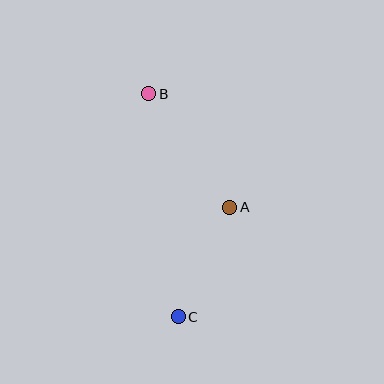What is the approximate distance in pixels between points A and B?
The distance between A and B is approximately 140 pixels.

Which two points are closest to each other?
Points A and C are closest to each other.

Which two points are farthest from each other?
Points B and C are farthest from each other.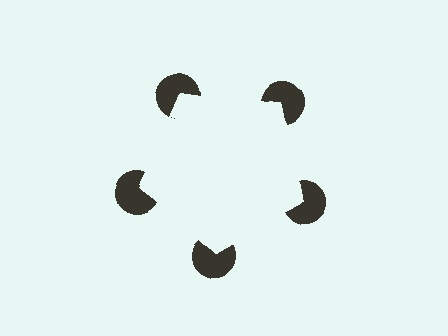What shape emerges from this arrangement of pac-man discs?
An illusory pentagon — its edges are inferred from the aligned wedge cuts in the pac-man discs, not physically drawn.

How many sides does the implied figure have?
5 sides.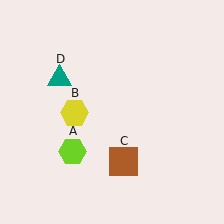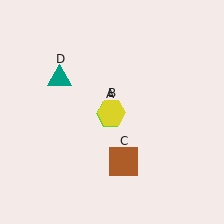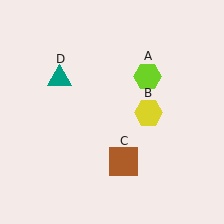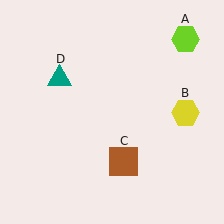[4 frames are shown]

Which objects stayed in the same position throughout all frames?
Brown square (object C) and teal triangle (object D) remained stationary.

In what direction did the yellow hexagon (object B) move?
The yellow hexagon (object B) moved right.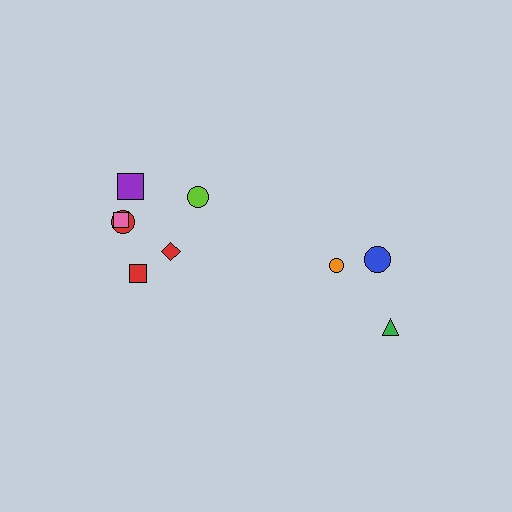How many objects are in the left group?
There are 6 objects.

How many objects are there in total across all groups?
There are 9 objects.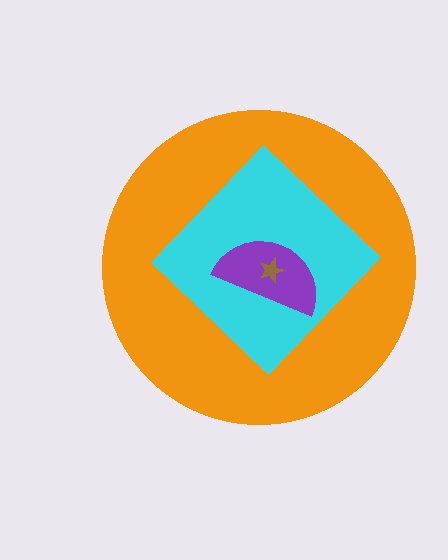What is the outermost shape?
The orange circle.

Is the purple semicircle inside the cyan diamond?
Yes.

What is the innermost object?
The brown star.